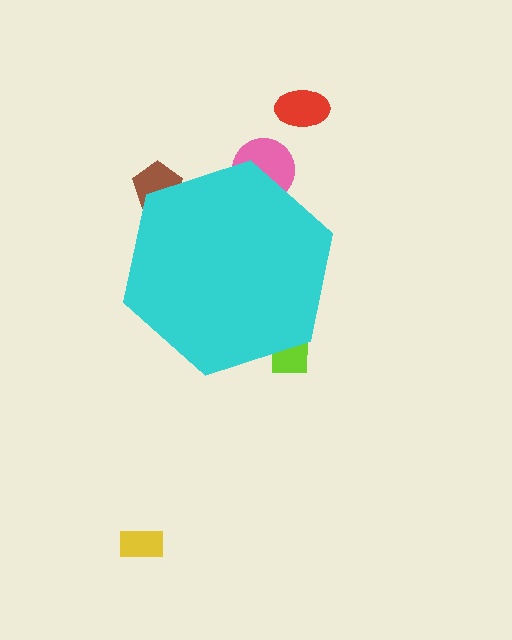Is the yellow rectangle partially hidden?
No, the yellow rectangle is fully visible.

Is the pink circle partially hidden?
Yes, the pink circle is partially hidden behind the cyan hexagon.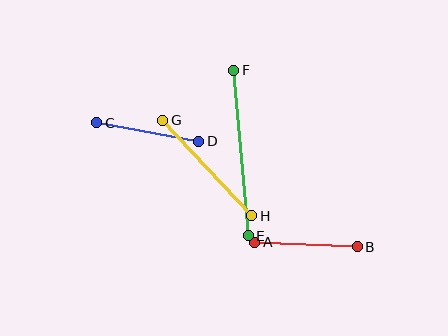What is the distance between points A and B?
The distance is approximately 103 pixels.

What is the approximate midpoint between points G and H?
The midpoint is at approximately (207, 168) pixels.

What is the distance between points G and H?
The distance is approximately 131 pixels.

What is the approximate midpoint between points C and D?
The midpoint is at approximately (148, 132) pixels.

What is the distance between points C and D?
The distance is approximately 104 pixels.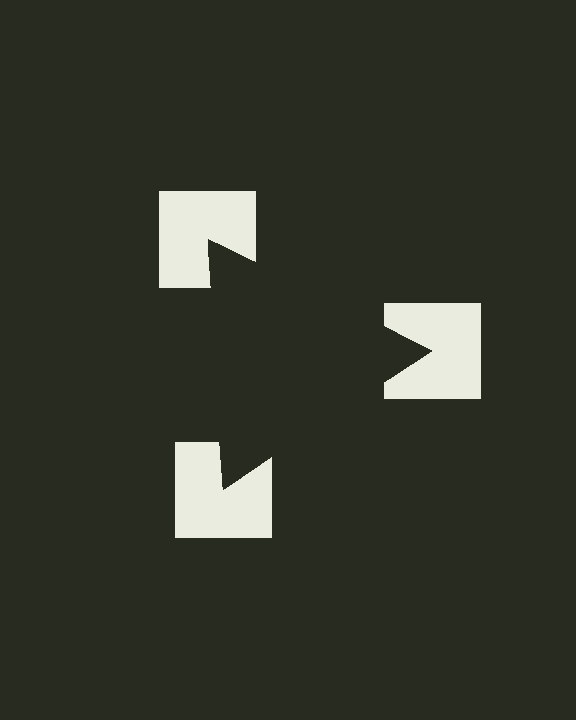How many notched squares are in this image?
There are 3 — one at each vertex of the illusory triangle.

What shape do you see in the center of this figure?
An illusory triangle — its edges are inferred from the aligned wedge cuts in the notched squares, not physically drawn.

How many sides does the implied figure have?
3 sides.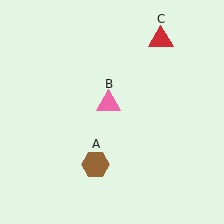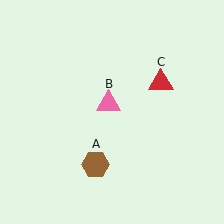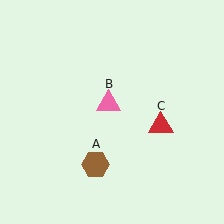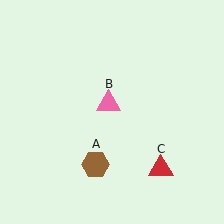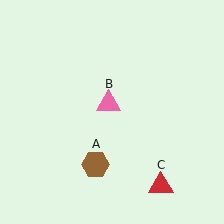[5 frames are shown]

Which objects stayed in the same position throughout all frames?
Brown hexagon (object A) and pink triangle (object B) remained stationary.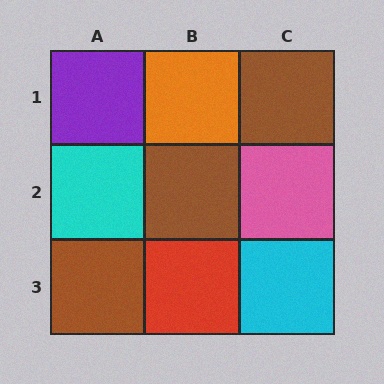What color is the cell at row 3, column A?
Brown.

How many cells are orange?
1 cell is orange.